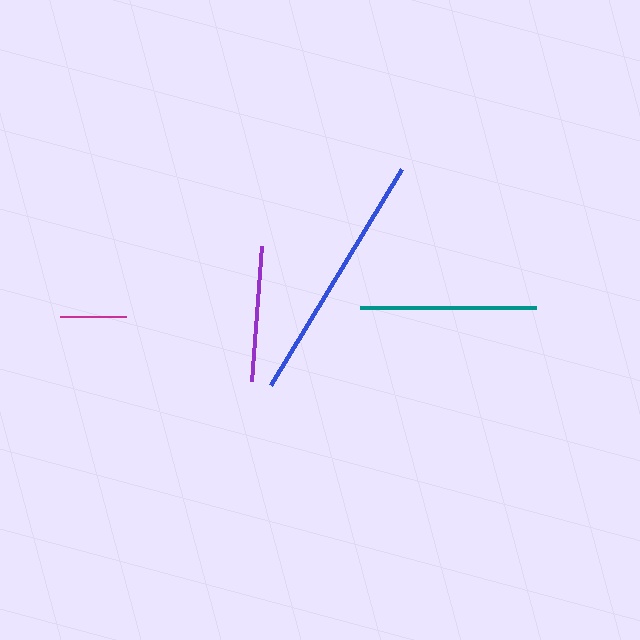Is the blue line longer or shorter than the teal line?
The blue line is longer than the teal line.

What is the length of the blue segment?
The blue segment is approximately 253 pixels long.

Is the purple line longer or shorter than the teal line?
The teal line is longer than the purple line.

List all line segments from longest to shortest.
From longest to shortest: blue, teal, purple, magenta.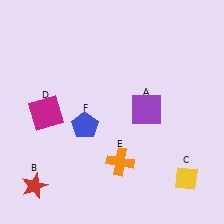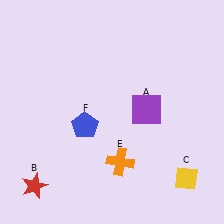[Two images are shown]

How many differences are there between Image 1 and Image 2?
There is 1 difference between the two images.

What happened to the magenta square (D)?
The magenta square (D) was removed in Image 2. It was in the bottom-left area of Image 1.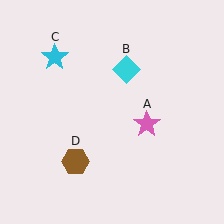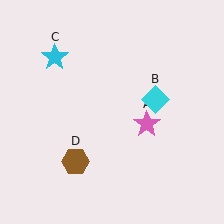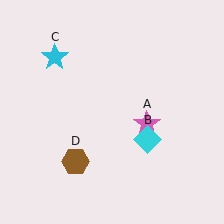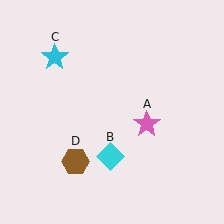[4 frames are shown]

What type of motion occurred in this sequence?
The cyan diamond (object B) rotated clockwise around the center of the scene.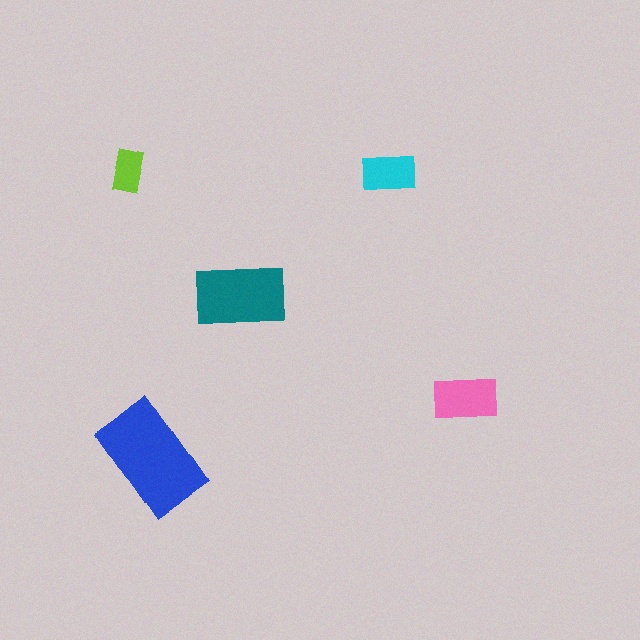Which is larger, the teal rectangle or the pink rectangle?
The teal one.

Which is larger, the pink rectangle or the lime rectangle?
The pink one.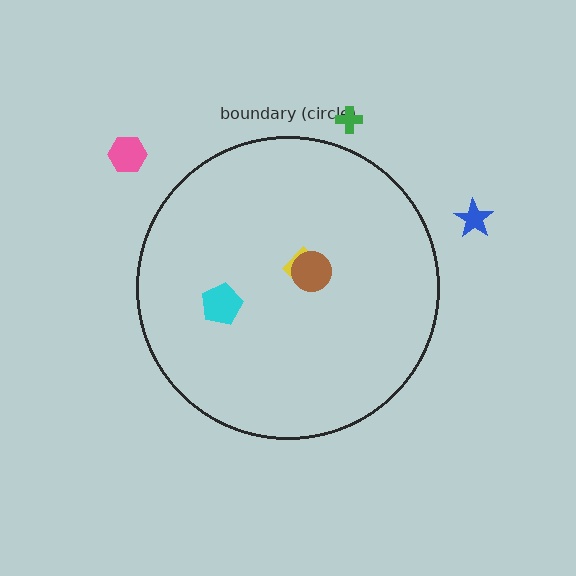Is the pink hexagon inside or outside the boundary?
Outside.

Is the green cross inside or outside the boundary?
Outside.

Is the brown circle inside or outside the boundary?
Inside.